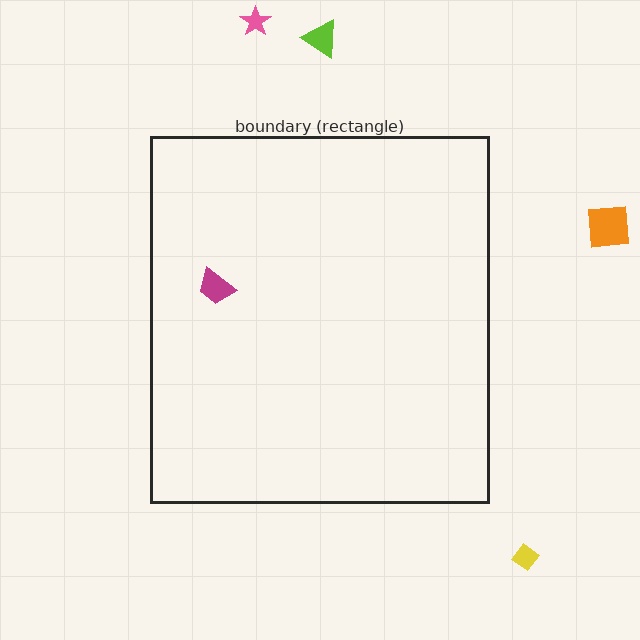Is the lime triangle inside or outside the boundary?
Outside.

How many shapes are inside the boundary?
1 inside, 4 outside.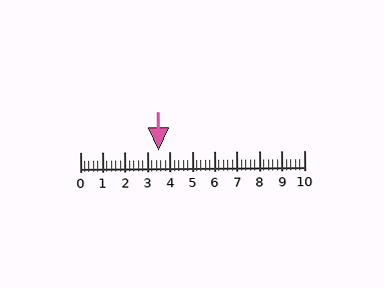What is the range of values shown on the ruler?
The ruler shows values from 0 to 10.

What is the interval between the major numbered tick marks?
The major tick marks are spaced 1 units apart.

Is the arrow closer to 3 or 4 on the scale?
The arrow is closer to 4.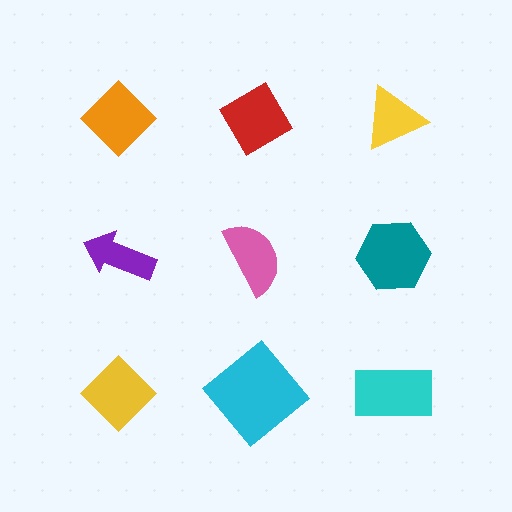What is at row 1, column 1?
An orange diamond.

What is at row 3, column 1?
A yellow diamond.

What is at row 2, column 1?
A purple arrow.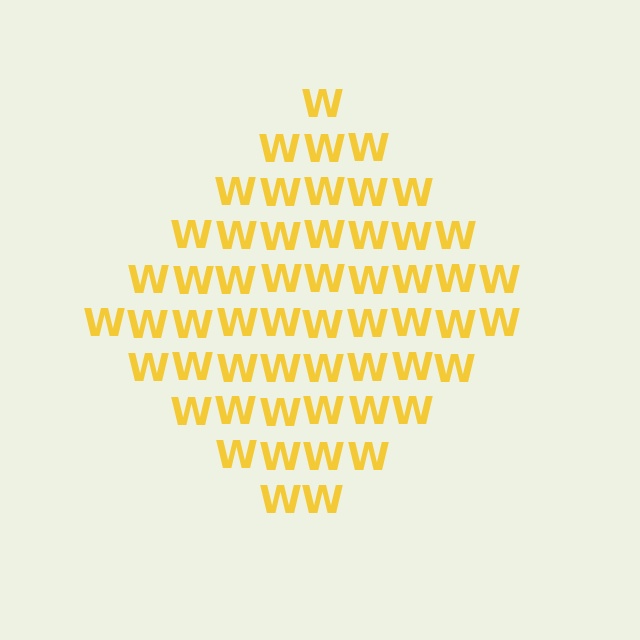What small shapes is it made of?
It is made of small letter W's.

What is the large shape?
The large shape is a diamond.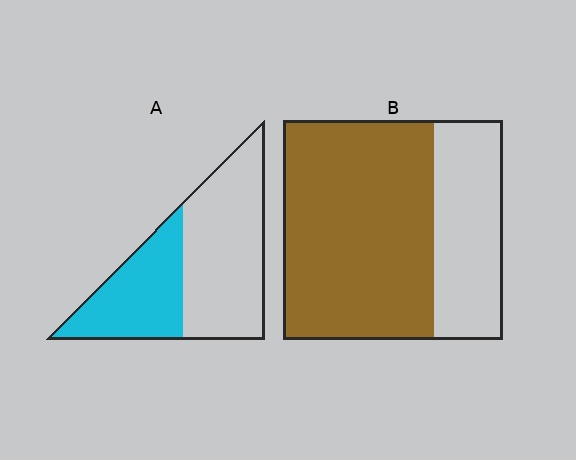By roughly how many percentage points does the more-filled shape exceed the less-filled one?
By roughly 30 percentage points (B over A).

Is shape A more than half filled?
No.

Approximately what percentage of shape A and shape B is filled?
A is approximately 40% and B is approximately 70%.